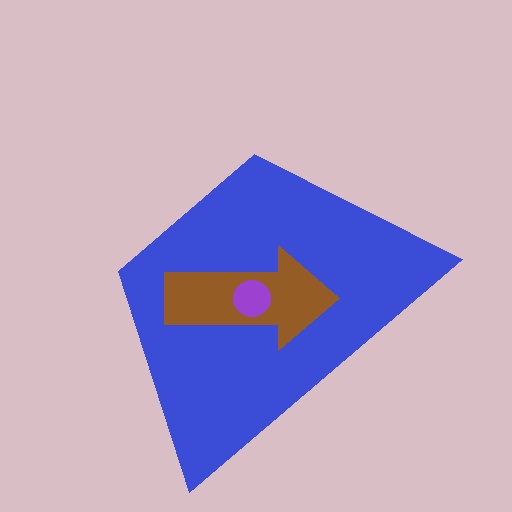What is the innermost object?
The purple circle.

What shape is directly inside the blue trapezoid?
The brown arrow.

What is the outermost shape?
The blue trapezoid.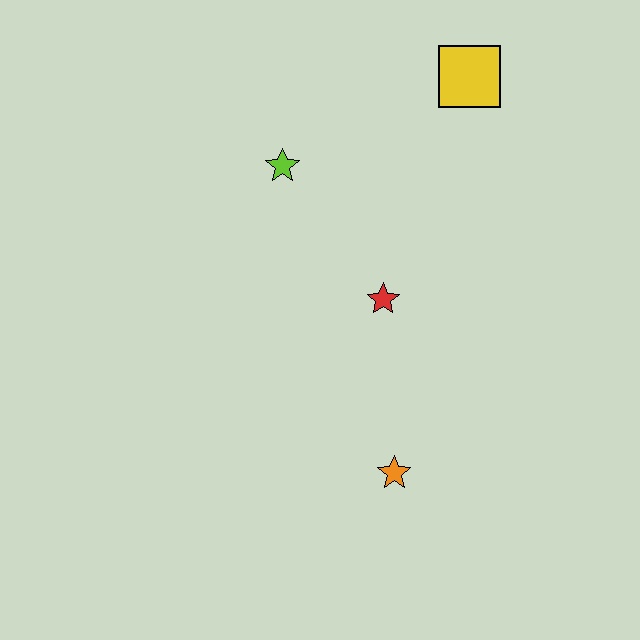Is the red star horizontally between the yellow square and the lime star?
Yes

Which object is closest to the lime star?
The red star is closest to the lime star.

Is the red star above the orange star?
Yes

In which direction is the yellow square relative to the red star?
The yellow square is above the red star.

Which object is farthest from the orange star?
The yellow square is farthest from the orange star.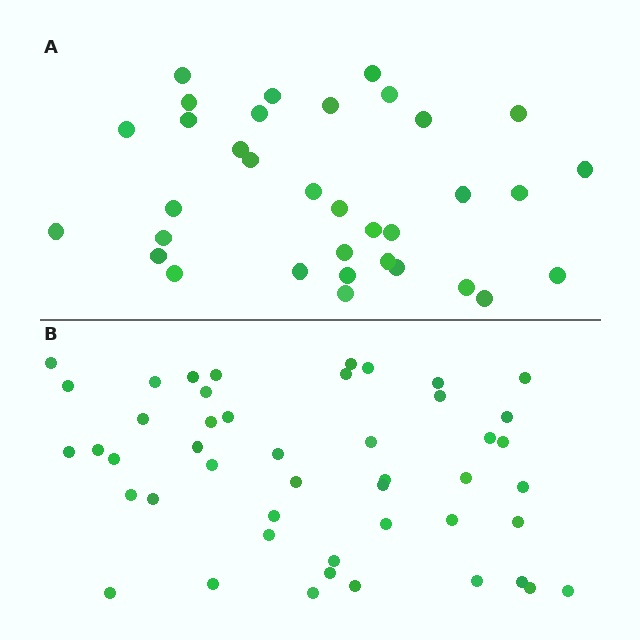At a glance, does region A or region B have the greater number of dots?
Region B (the bottom region) has more dots.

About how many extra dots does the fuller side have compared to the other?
Region B has approximately 15 more dots than region A.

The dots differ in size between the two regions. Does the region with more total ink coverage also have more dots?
No. Region A has more total ink coverage because its dots are larger, but region B actually contains more individual dots. Total area can be misleading — the number of items is what matters here.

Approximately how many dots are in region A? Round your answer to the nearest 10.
About 30 dots. (The exact count is 34, which rounds to 30.)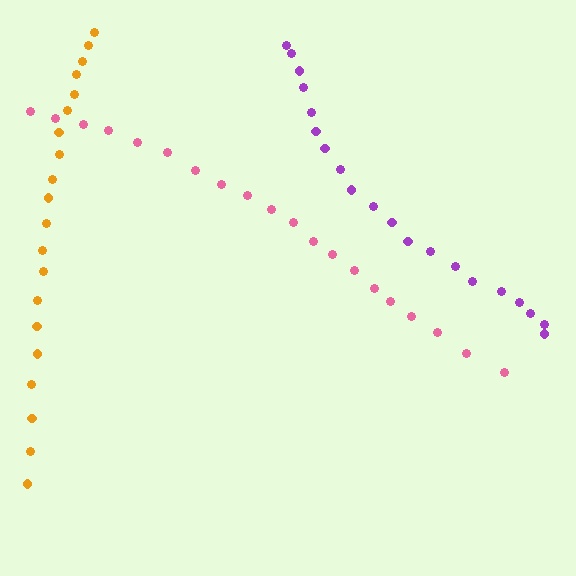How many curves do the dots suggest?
There are 3 distinct paths.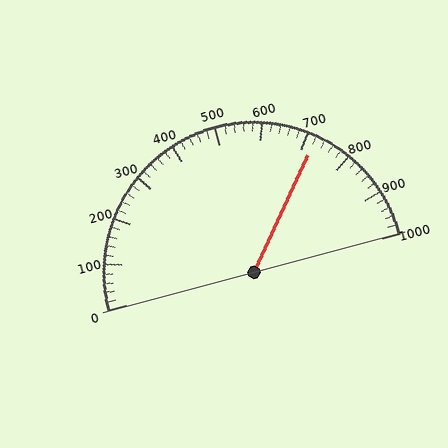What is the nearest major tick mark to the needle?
The nearest major tick mark is 700.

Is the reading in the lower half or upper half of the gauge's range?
The reading is in the upper half of the range (0 to 1000).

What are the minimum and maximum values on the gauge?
The gauge ranges from 0 to 1000.